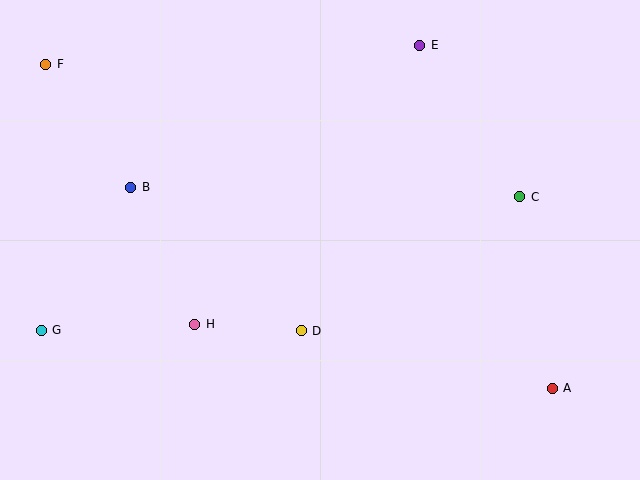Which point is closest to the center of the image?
Point D at (301, 331) is closest to the center.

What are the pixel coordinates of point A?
Point A is at (552, 388).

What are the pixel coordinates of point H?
Point H is at (195, 324).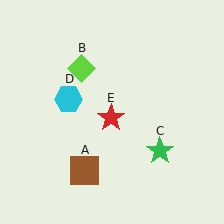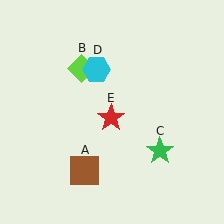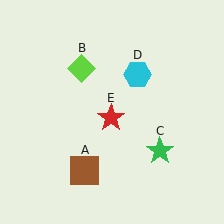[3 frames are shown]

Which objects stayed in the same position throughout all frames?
Brown square (object A) and lime diamond (object B) and green star (object C) and red star (object E) remained stationary.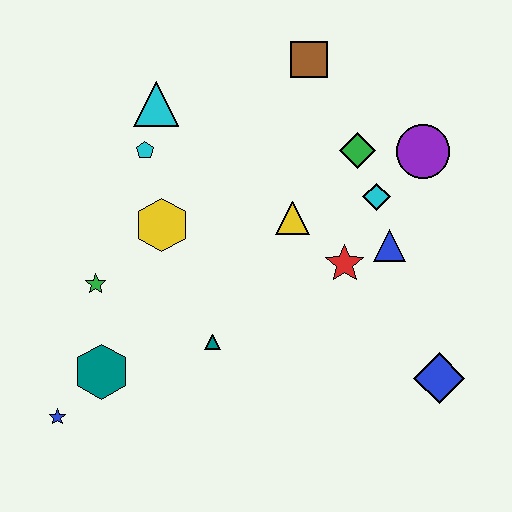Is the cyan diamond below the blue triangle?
No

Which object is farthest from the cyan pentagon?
The blue diamond is farthest from the cyan pentagon.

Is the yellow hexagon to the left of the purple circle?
Yes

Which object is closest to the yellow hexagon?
The cyan pentagon is closest to the yellow hexagon.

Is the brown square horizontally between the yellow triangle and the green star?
No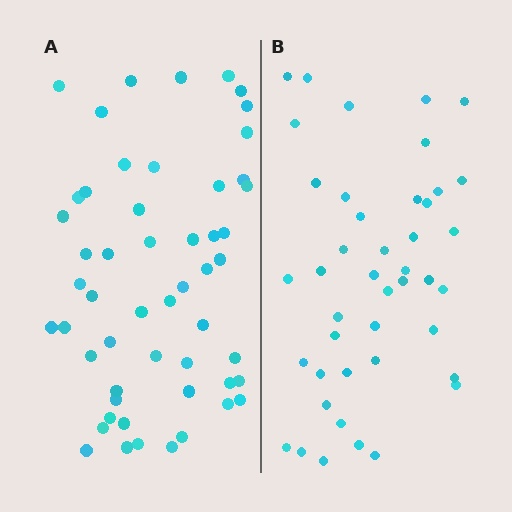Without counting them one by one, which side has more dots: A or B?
Region A (the left region) has more dots.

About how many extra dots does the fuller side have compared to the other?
Region A has roughly 10 or so more dots than region B.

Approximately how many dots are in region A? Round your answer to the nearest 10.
About 50 dots. (The exact count is 53, which rounds to 50.)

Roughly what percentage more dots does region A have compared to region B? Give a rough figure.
About 25% more.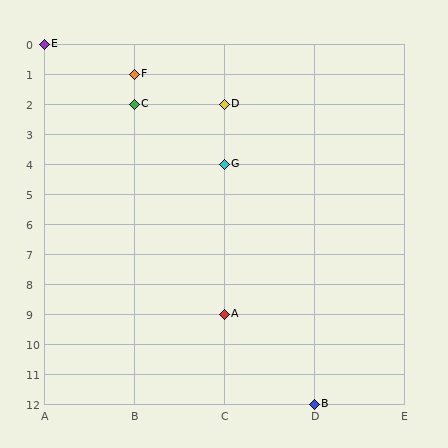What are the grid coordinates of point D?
Point D is at grid coordinates (C, 2).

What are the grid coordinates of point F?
Point F is at grid coordinates (B, 1).